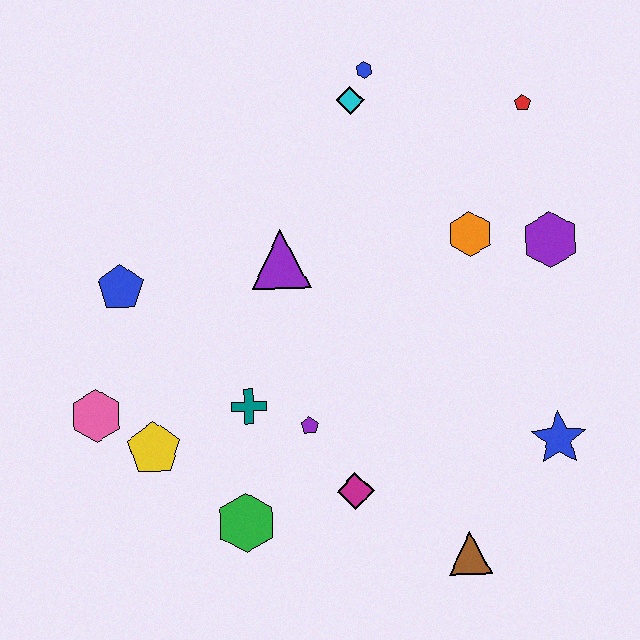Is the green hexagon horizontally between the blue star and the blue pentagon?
Yes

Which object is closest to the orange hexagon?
The purple hexagon is closest to the orange hexagon.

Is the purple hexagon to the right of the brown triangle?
Yes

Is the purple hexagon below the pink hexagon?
No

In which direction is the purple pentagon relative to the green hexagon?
The purple pentagon is above the green hexagon.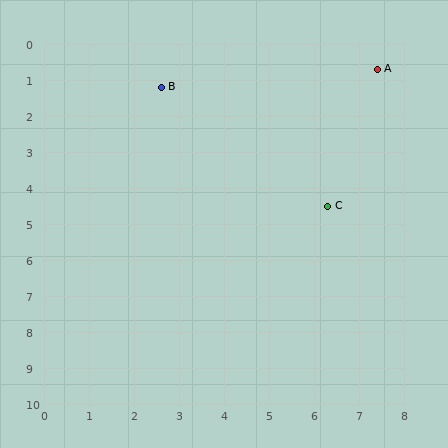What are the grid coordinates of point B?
Point B is at approximately (2.6, 1.2).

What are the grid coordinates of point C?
Point C is at approximately (6.3, 4.5).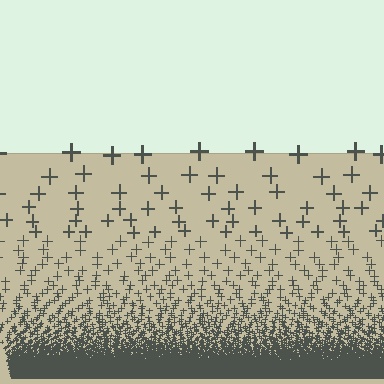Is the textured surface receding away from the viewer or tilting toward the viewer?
The surface appears to tilt toward the viewer. Texture elements get larger and sparser toward the top.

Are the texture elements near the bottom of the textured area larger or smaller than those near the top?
Smaller. The gradient is inverted — elements near the bottom are smaller and denser.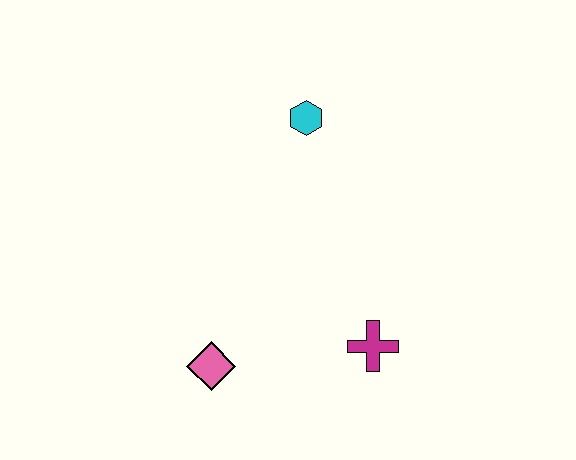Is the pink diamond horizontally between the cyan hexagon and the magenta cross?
No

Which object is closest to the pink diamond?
The magenta cross is closest to the pink diamond.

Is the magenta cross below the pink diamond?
No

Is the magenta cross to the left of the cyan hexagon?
No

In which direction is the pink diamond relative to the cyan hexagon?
The pink diamond is below the cyan hexagon.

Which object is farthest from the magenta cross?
The cyan hexagon is farthest from the magenta cross.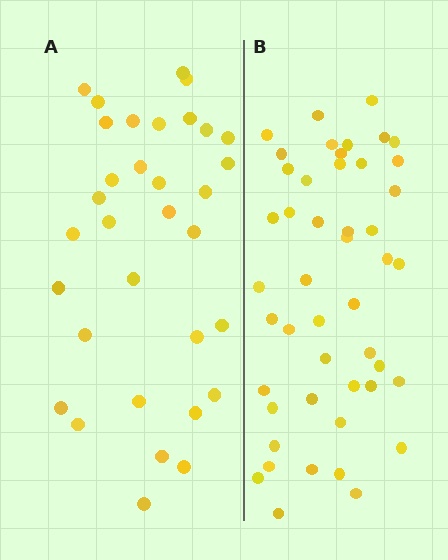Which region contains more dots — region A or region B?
Region B (the right region) has more dots.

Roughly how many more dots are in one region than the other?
Region B has approximately 15 more dots than region A.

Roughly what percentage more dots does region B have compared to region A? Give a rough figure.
About 40% more.